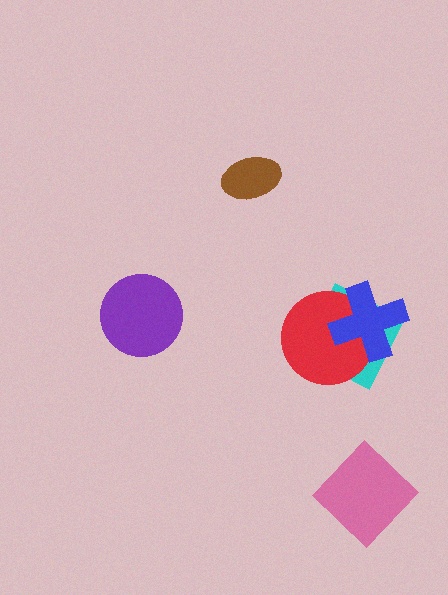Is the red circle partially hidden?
Yes, it is partially covered by another shape.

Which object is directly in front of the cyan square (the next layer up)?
The red circle is directly in front of the cyan square.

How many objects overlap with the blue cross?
2 objects overlap with the blue cross.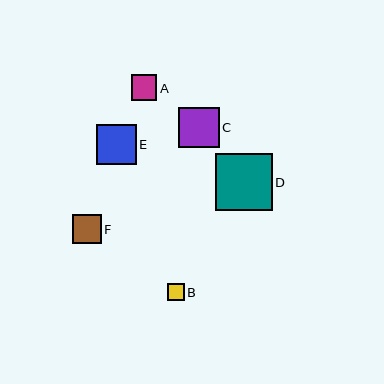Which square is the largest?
Square D is the largest with a size of approximately 57 pixels.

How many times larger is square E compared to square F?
Square E is approximately 1.4 times the size of square F.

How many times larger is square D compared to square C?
Square D is approximately 1.4 times the size of square C.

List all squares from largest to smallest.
From largest to smallest: D, C, E, F, A, B.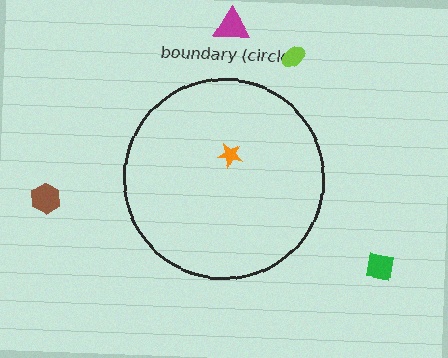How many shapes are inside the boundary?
1 inside, 4 outside.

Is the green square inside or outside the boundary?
Outside.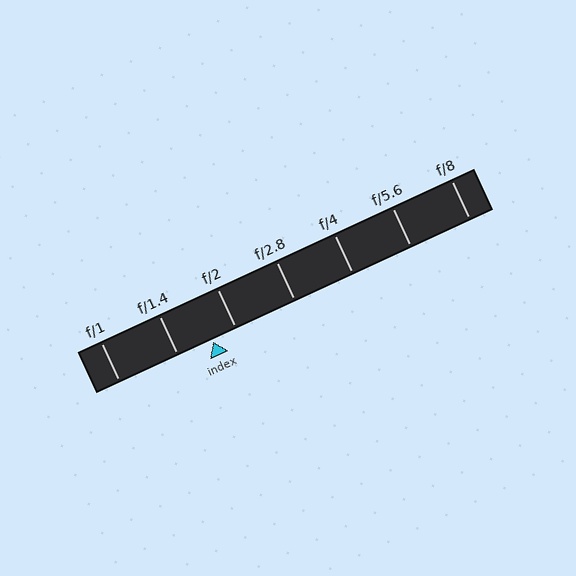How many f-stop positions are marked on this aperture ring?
There are 7 f-stop positions marked.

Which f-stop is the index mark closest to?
The index mark is closest to f/2.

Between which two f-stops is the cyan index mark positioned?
The index mark is between f/1.4 and f/2.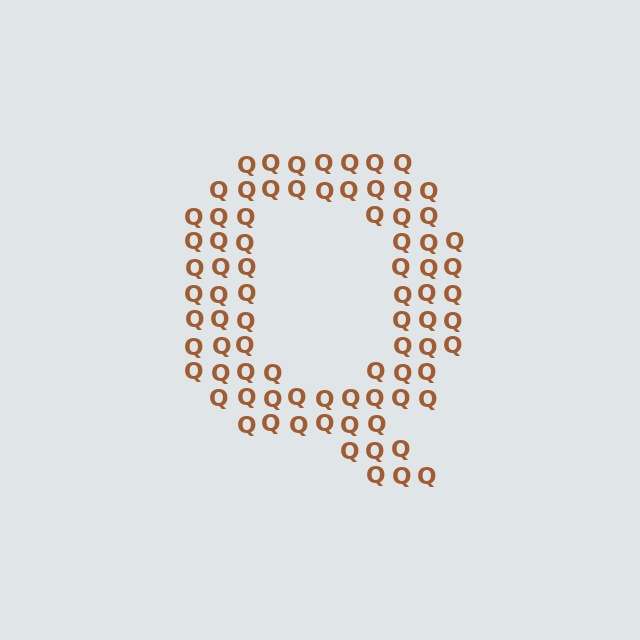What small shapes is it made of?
It is made of small letter Q's.